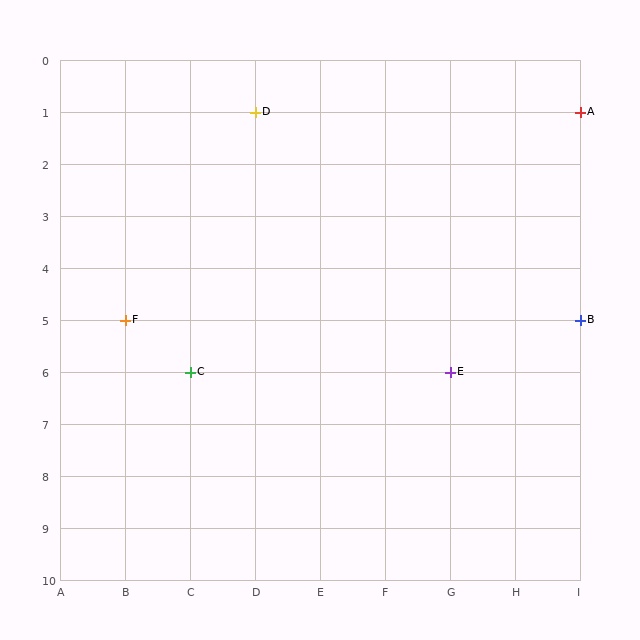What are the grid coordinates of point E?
Point E is at grid coordinates (G, 6).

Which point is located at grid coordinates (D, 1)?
Point D is at (D, 1).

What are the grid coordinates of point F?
Point F is at grid coordinates (B, 5).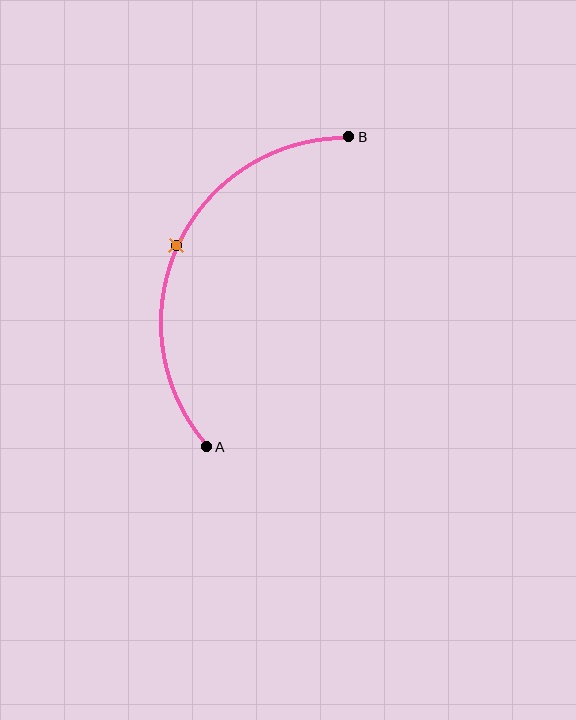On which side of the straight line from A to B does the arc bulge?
The arc bulges to the left of the straight line connecting A and B.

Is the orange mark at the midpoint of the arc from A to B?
Yes. The orange mark lies on the arc at equal arc-length from both A and B — it is the arc midpoint.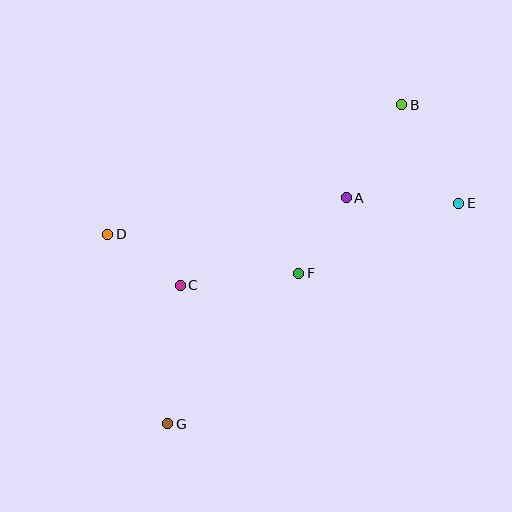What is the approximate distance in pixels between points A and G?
The distance between A and G is approximately 288 pixels.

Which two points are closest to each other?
Points C and D are closest to each other.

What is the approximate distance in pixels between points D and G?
The distance between D and G is approximately 199 pixels.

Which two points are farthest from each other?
Points B and G are farthest from each other.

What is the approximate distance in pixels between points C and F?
The distance between C and F is approximately 119 pixels.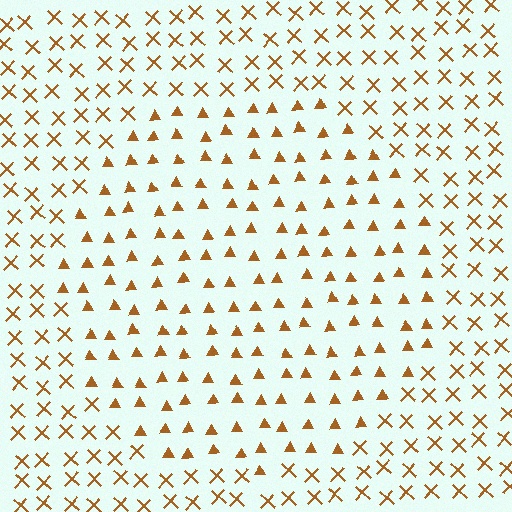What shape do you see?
I see a circle.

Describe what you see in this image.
The image is filled with small brown elements arranged in a uniform grid. A circle-shaped region contains triangles, while the surrounding area contains X marks. The boundary is defined purely by the change in element shape.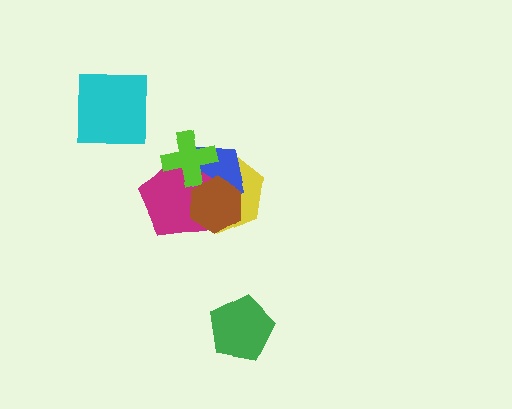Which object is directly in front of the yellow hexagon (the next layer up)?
The blue pentagon is directly in front of the yellow hexagon.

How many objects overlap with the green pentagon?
0 objects overlap with the green pentagon.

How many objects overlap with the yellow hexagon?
4 objects overlap with the yellow hexagon.